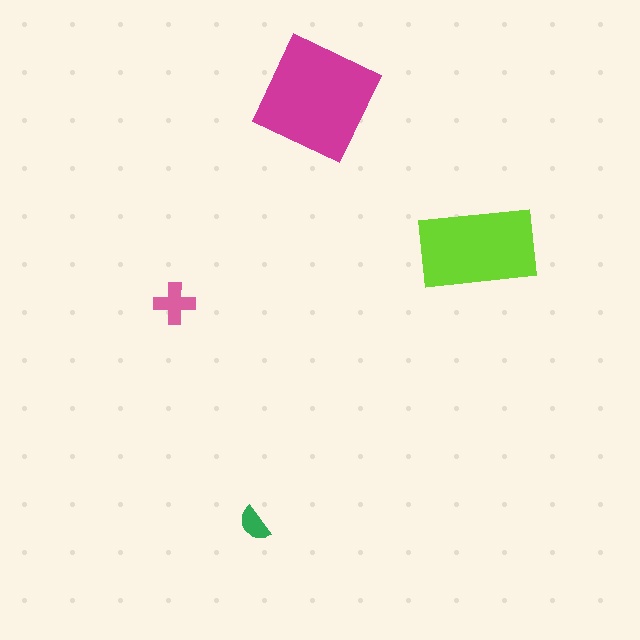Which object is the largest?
The magenta square.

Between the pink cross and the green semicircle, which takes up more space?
The pink cross.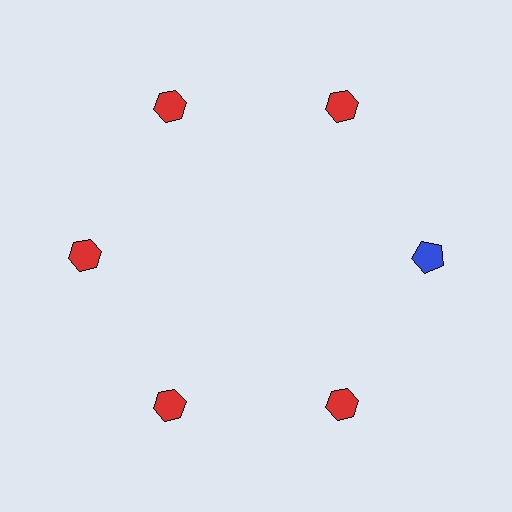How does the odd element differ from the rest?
It differs in both color (blue instead of red) and shape (pentagon instead of hexagon).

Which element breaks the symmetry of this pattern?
The blue pentagon at roughly the 3 o'clock position breaks the symmetry. All other shapes are red hexagons.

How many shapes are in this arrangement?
There are 6 shapes arranged in a ring pattern.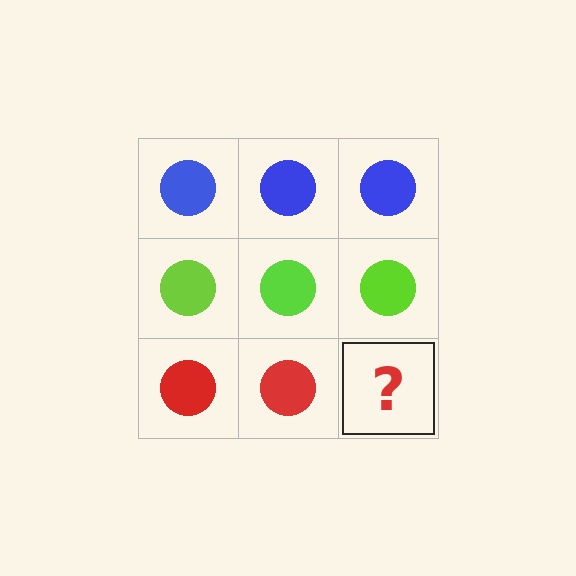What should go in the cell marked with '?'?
The missing cell should contain a red circle.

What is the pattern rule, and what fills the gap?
The rule is that each row has a consistent color. The gap should be filled with a red circle.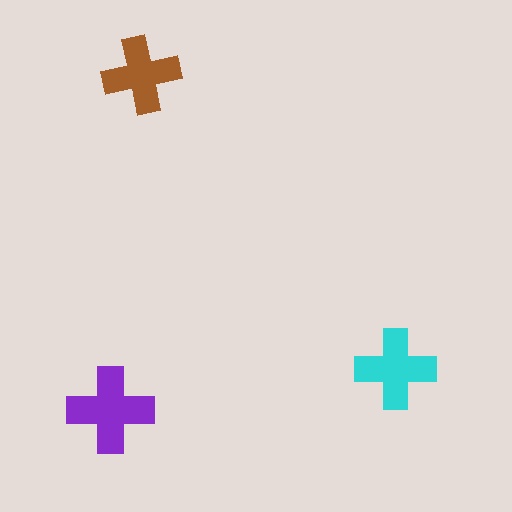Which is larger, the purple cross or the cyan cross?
The purple one.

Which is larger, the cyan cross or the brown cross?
The cyan one.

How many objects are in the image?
There are 3 objects in the image.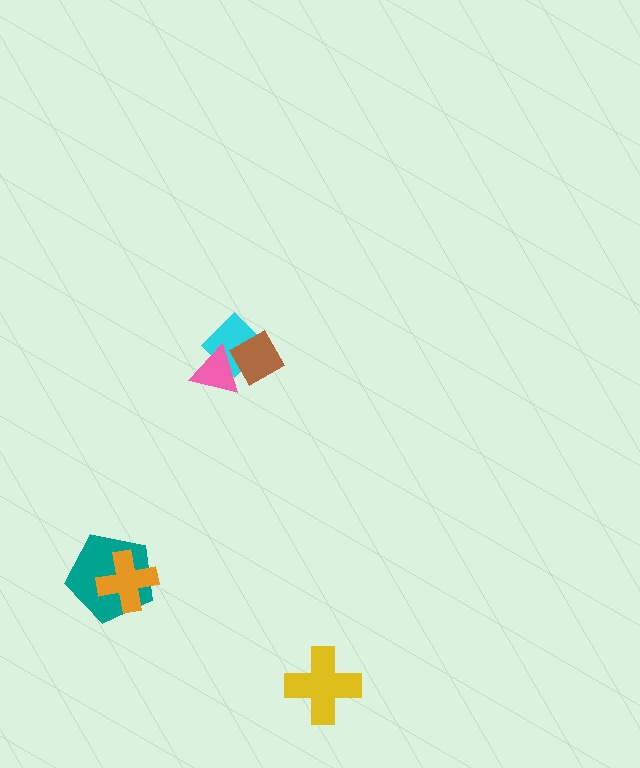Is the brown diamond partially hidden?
Yes, it is partially covered by another shape.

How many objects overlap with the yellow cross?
0 objects overlap with the yellow cross.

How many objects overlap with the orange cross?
1 object overlaps with the orange cross.